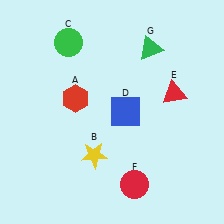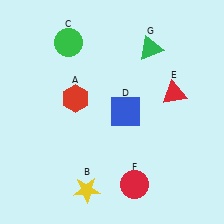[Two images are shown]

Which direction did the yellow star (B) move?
The yellow star (B) moved down.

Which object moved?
The yellow star (B) moved down.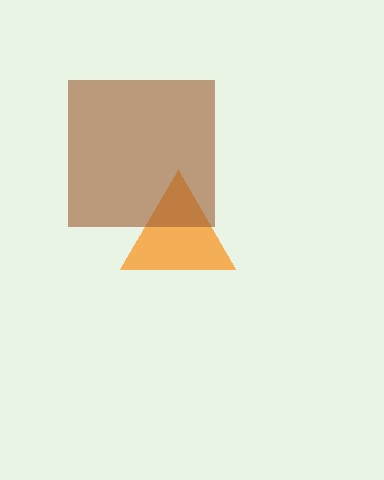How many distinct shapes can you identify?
There are 2 distinct shapes: an orange triangle, a brown square.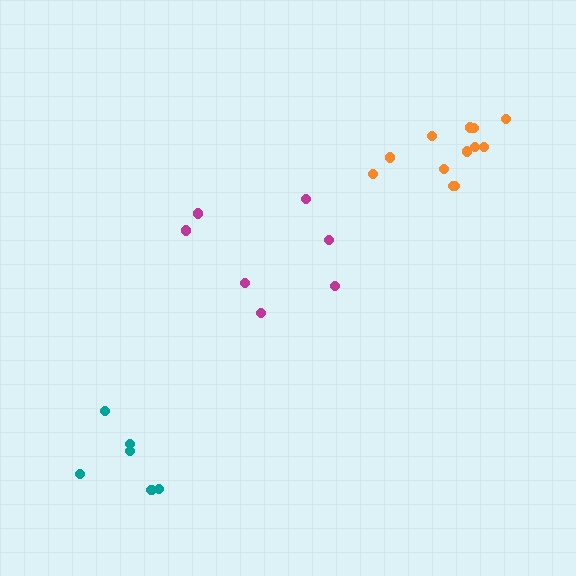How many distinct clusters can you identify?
There are 3 distinct clusters.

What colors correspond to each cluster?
The clusters are colored: orange, magenta, teal.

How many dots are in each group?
Group 1: 12 dots, Group 2: 7 dots, Group 3: 6 dots (25 total).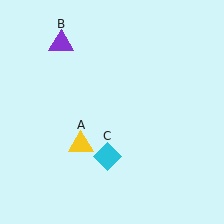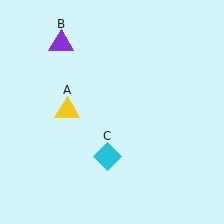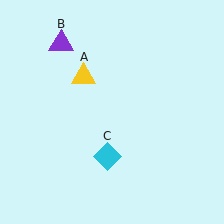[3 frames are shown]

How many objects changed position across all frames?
1 object changed position: yellow triangle (object A).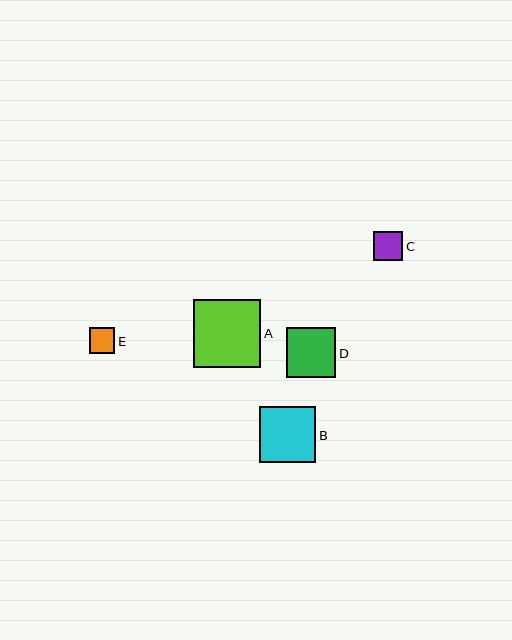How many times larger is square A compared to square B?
Square A is approximately 1.2 times the size of square B.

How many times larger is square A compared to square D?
Square A is approximately 1.4 times the size of square D.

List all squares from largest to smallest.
From largest to smallest: A, B, D, C, E.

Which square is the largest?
Square A is the largest with a size of approximately 68 pixels.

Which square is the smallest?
Square E is the smallest with a size of approximately 26 pixels.